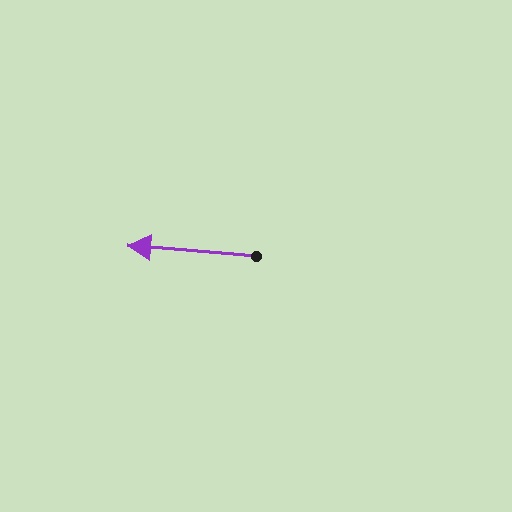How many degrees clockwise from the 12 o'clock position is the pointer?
Approximately 275 degrees.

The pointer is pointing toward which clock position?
Roughly 9 o'clock.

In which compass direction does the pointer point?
West.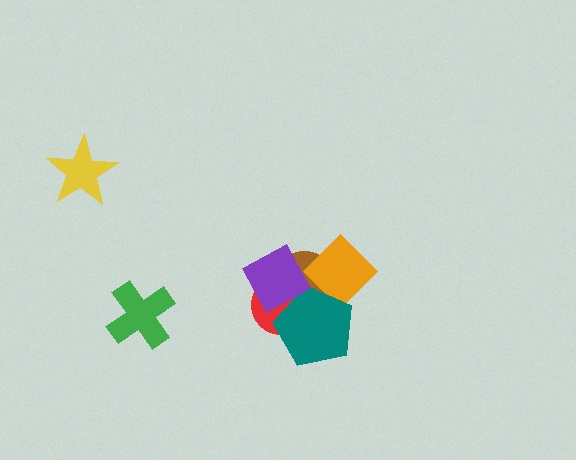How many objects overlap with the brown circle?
4 objects overlap with the brown circle.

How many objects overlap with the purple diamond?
4 objects overlap with the purple diamond.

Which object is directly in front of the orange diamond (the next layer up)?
The teal pentagon is directly in front of the orange diamond.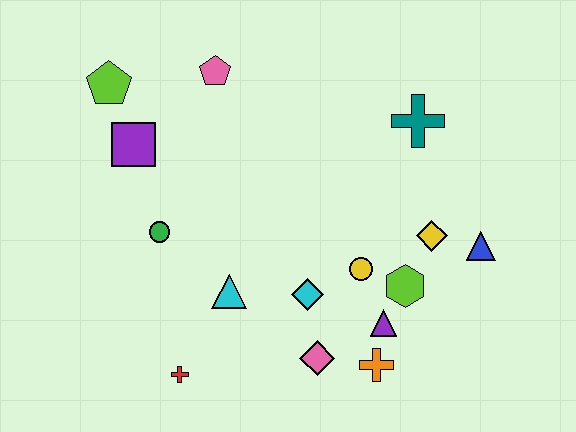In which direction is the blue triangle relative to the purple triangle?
The blue triangle is to the right of the purple triangle.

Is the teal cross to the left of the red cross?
No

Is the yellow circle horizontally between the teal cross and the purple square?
Yes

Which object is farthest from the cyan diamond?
The lime pentagon is farthest from the cyan diamond.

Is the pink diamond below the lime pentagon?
Yes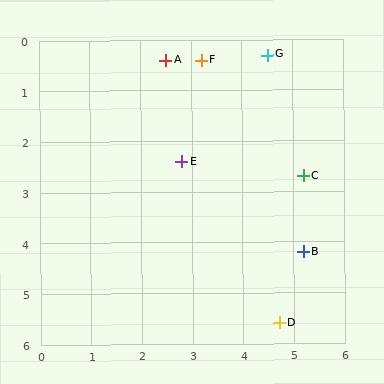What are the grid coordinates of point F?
Point F is at approximately (3.2, 0.4).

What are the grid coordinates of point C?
Point C is at approximately (5.2, 2.7).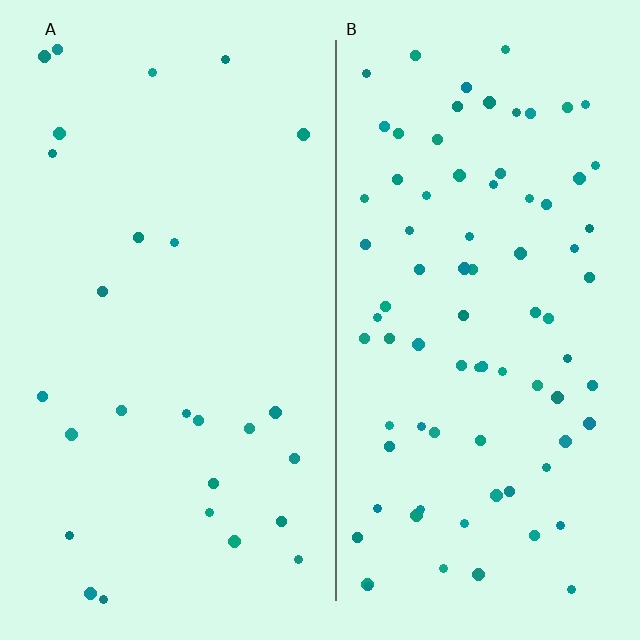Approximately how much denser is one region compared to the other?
Approximately 3.1× — region B over region A.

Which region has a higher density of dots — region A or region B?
B (the right).